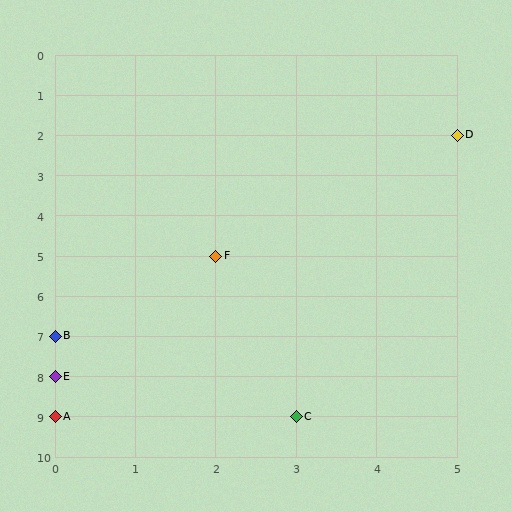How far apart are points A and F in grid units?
Points A and F are 2 columns and 4 rows apart (about 4.5 grid units diagonally).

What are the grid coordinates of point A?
Point A is at grid coordinates (0, 9).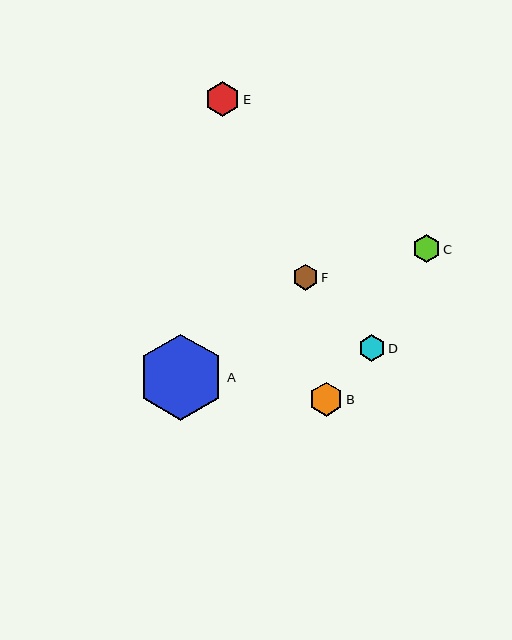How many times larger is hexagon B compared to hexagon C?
Hexagon B is approximately 1.2 times the size of hexagon C.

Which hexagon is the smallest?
Hexagon F is the smallest with a size of approximately 26 pixels.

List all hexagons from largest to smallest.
From largest to smallest: A, E, B, C, D, F.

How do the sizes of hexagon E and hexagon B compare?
Hexagon E and hexagon B are approximately the same size.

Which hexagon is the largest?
Hexagon A is the largest with a size of approximately 86 pixels.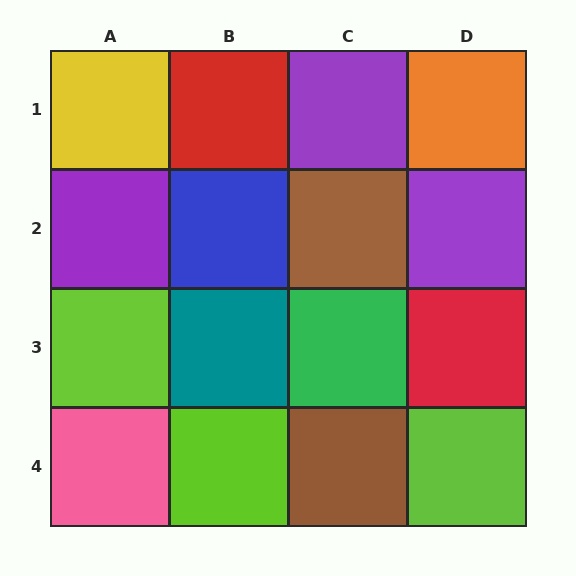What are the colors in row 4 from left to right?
Pink, lime, brown, lime.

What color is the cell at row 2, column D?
Purple.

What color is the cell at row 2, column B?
Blue.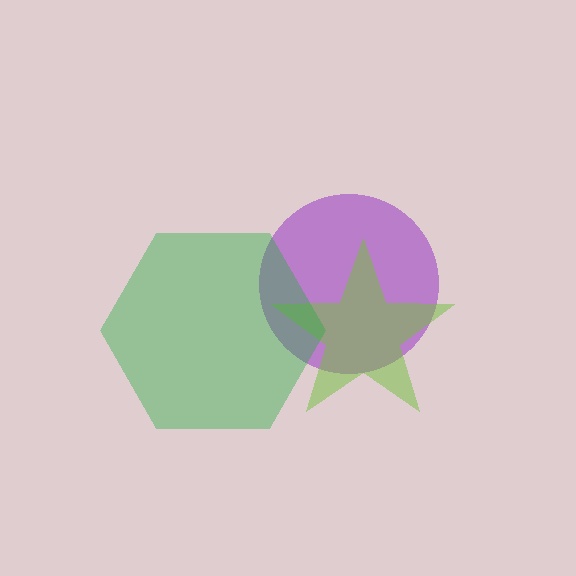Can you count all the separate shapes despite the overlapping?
Yes, there are 3 separate shapes.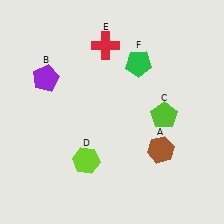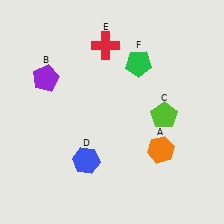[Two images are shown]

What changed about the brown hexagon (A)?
In Image 1, A is brown. In Image 2, it changed to orange.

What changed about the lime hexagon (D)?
In Image 1, D is lime. In Image 2, it changed to blue.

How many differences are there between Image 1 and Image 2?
There are 2 differences between the two images.